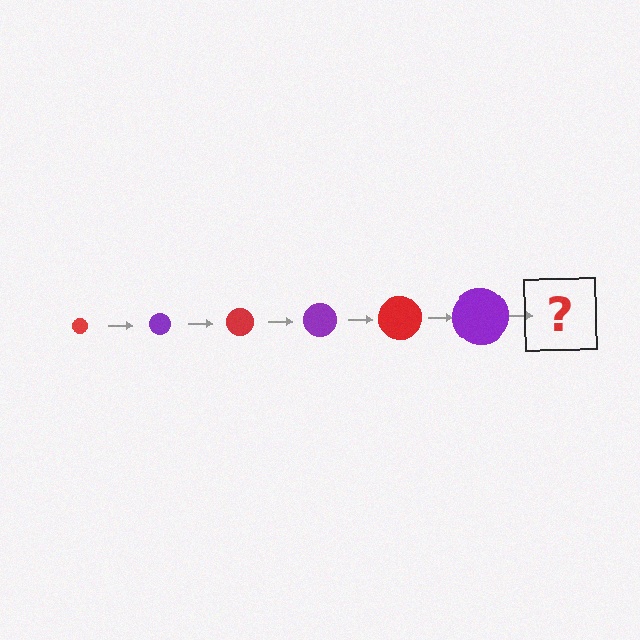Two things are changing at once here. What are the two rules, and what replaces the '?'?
The two rules are that the circle grows larger each step and the color cycles through red and purple. The '?' should be a red circle, larger than the previous one.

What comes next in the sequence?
The next element should be a red circle, larger than the previous one.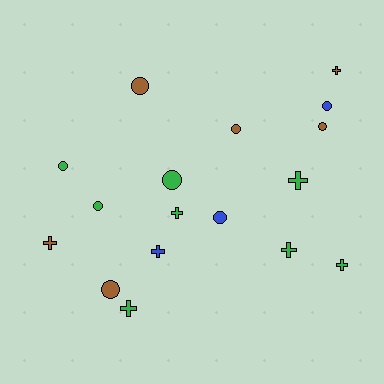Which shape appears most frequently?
Circle, with 9 objects.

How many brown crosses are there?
There are 2 brown crosses.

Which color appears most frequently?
Green, with 8 objects.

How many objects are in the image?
There are 17 objects.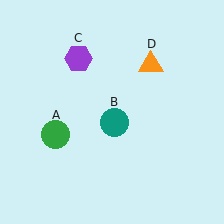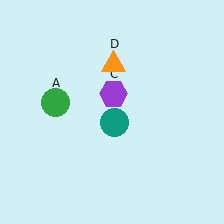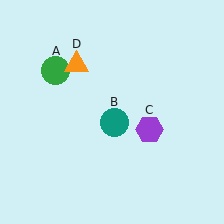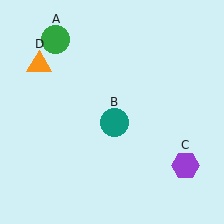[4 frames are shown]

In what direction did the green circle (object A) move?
The green circle (object A) moved up.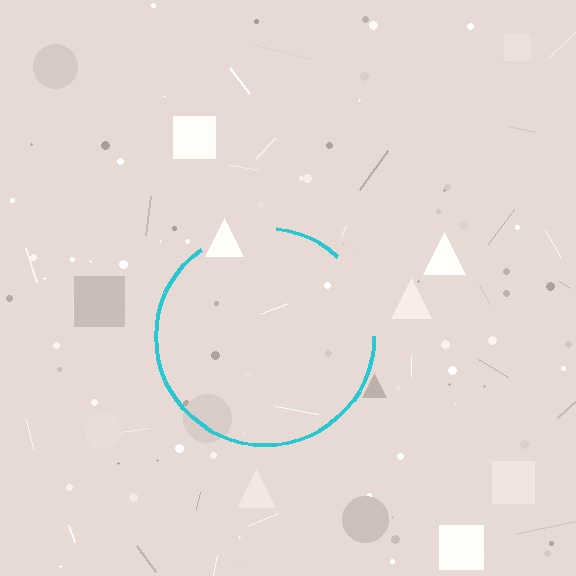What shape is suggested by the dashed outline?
The dashed outline suggests a circle.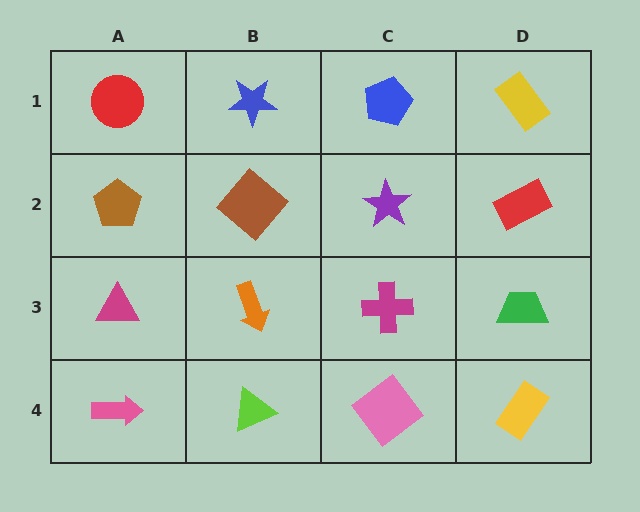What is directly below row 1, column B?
A brown diamond.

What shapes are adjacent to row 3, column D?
A red rectangle (row 2, column D), a yellow rectangle (row 4, column D), a magenta cross (row 3, column C).